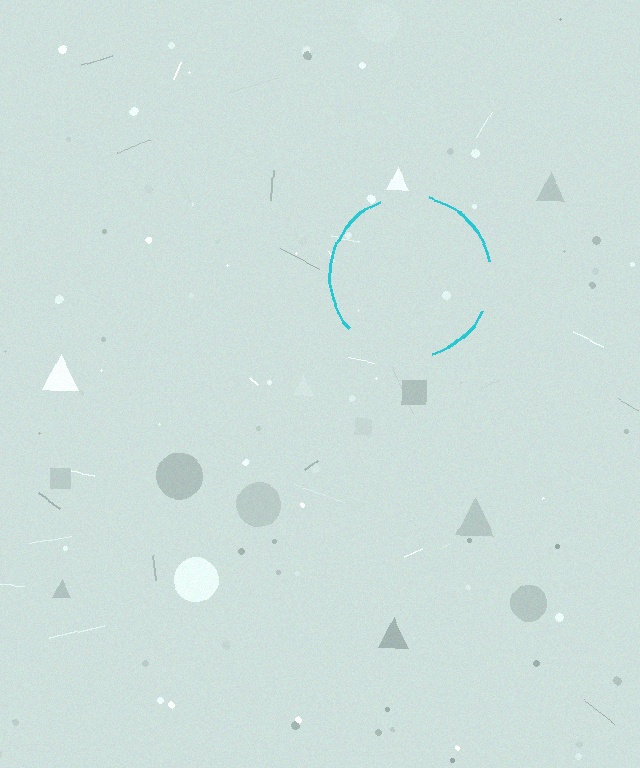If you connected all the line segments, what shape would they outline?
They would outline a circle.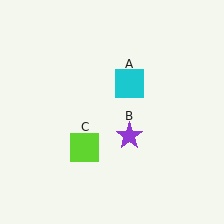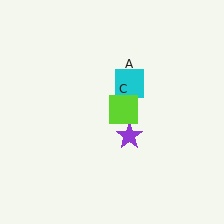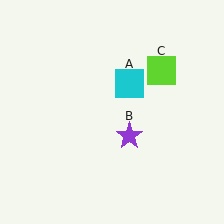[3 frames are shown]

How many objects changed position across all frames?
1 object changed position: lime square (object C).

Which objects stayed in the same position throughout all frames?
Cyan square (object A) and purple star (object B) remained stationary.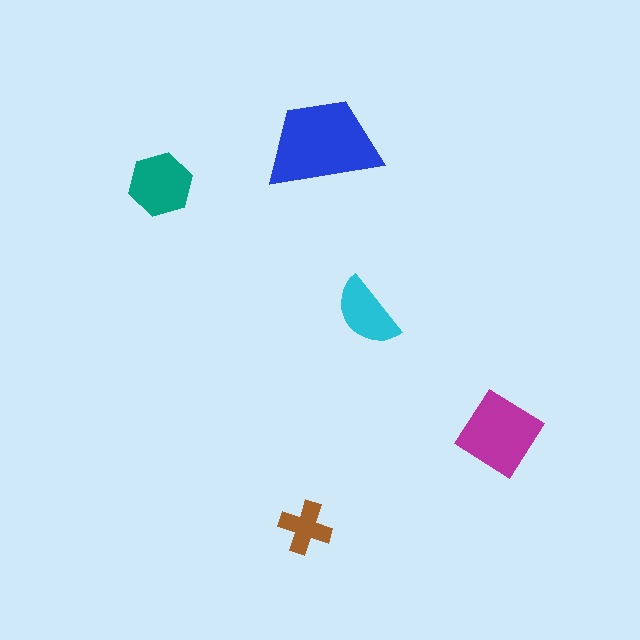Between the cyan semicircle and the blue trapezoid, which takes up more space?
The blue trapezoid.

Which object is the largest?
The blue trapezoid.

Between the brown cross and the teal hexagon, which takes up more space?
The teal hexagon.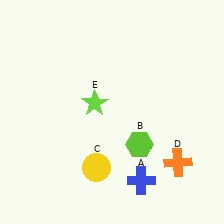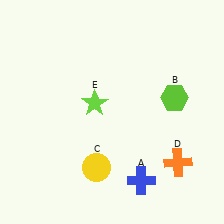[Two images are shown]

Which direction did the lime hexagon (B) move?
The lime hexagon (B) moved up.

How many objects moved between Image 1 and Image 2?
1 object moved between the two images.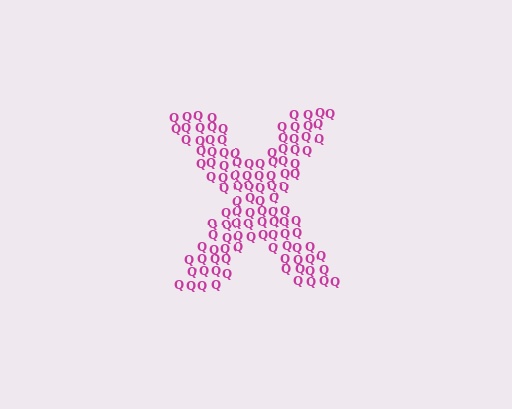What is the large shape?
The large shape is the letter X.